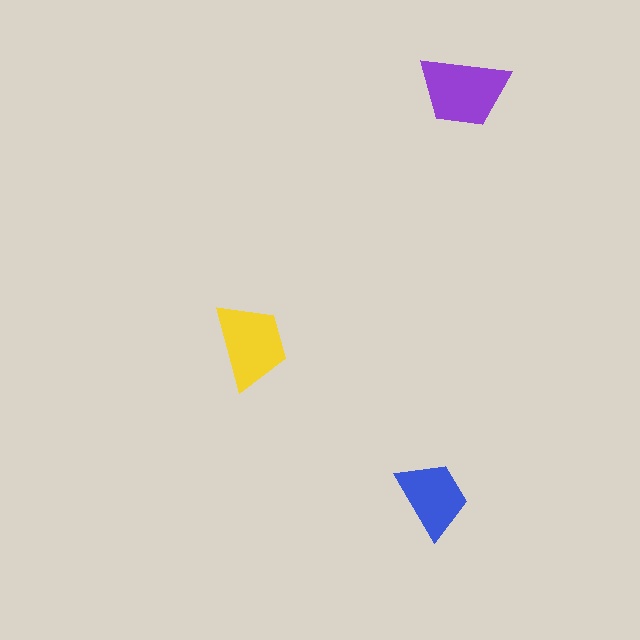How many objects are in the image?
There are 3 objects in the image.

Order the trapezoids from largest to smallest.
the purple one, the yellow one, the blue one.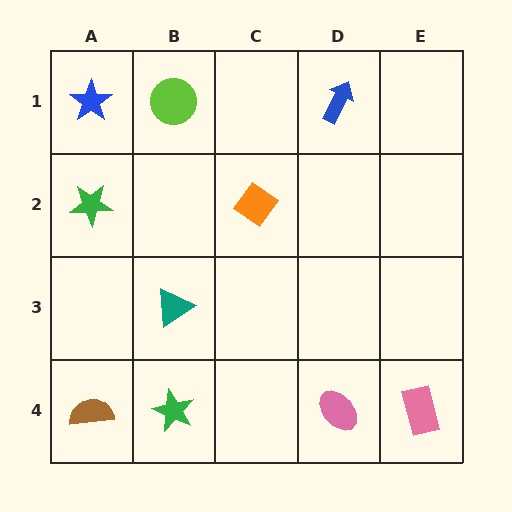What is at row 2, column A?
A green star.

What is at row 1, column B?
A lime circle.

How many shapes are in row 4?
4 shapes.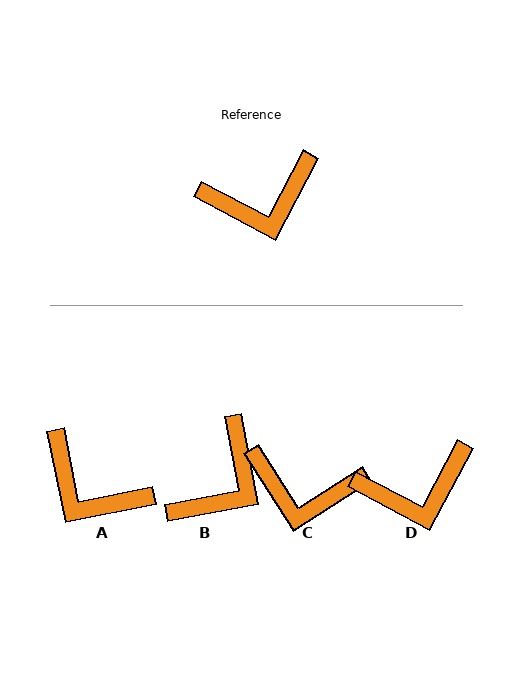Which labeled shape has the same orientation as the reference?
D.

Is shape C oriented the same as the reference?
No, it is off by about 29 degrees.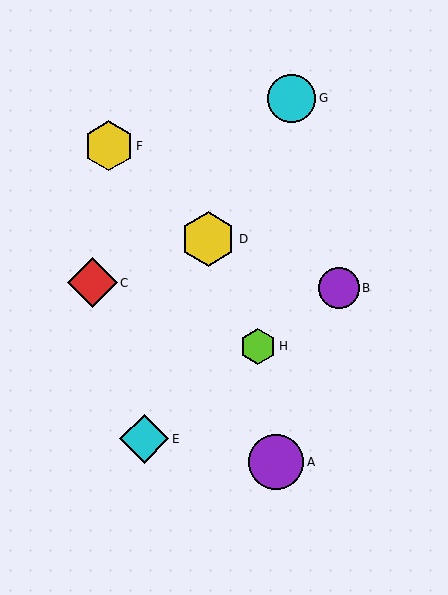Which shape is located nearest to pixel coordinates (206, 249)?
The yellow hexagon (labeled D) at (208, 239) is nearest to that location.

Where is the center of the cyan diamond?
The center of the cyan diamond is at (144, 439).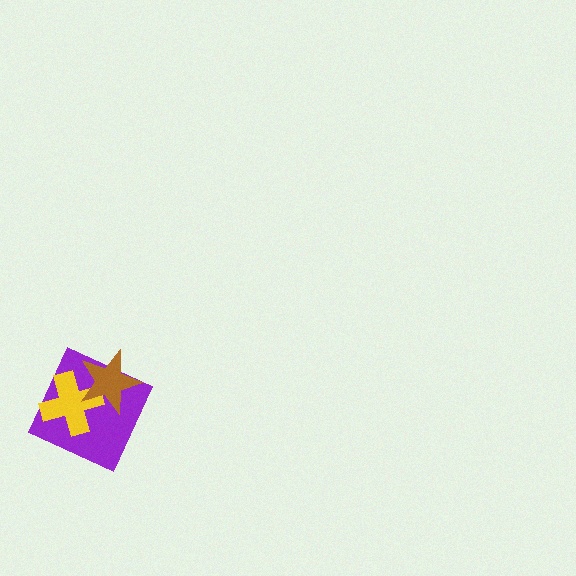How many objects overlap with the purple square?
2 objects overlap with the purple square.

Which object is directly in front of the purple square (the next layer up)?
The yellow cross is directly in front of the purple square.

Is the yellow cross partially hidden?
Yes, it is partially covered by another shape.